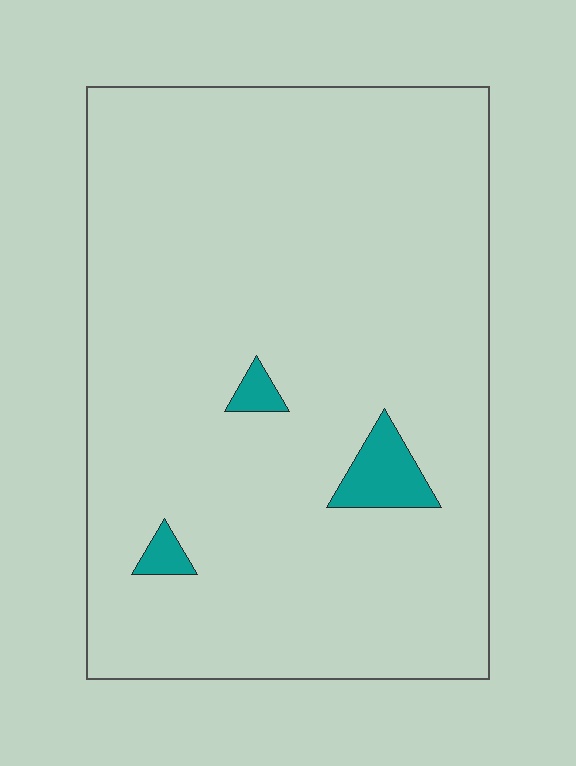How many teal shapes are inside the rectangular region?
3.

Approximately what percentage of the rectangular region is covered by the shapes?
Approximately 5%.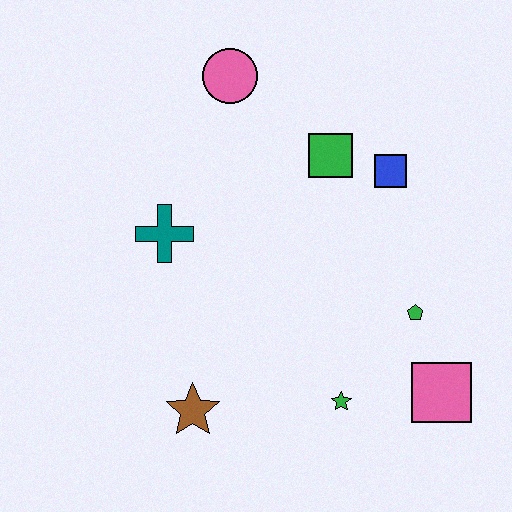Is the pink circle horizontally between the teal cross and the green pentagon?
Yes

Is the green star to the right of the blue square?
No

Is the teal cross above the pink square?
Yes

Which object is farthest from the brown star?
The pink circle is farthest from the brown star.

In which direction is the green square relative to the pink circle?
The green square is to the right of the pink circle.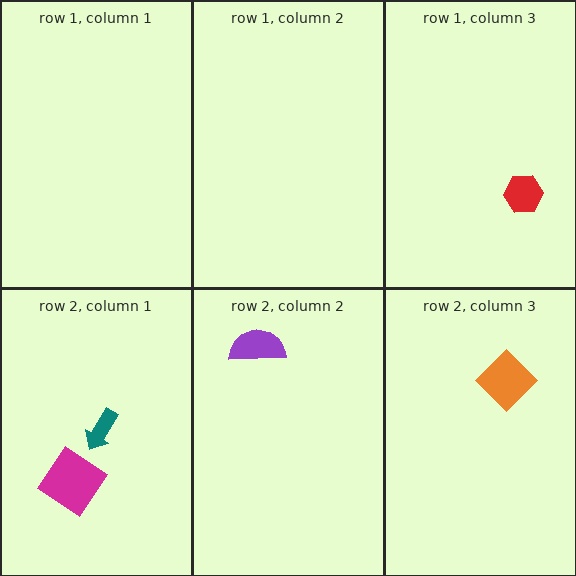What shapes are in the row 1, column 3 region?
The red hexagon.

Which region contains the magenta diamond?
The row 2, column 1 region.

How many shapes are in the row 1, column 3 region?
1.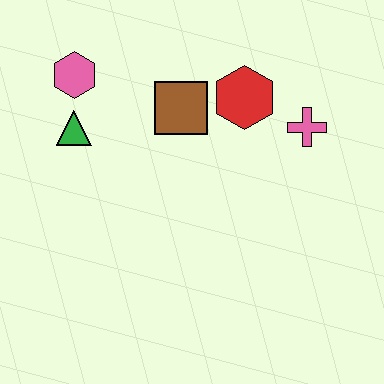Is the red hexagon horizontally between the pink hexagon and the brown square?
No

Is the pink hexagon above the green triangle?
Yes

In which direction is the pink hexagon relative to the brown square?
The pink hexagon is to the left of the brown square.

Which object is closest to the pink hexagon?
The green triangle is closest to the pink hexagon.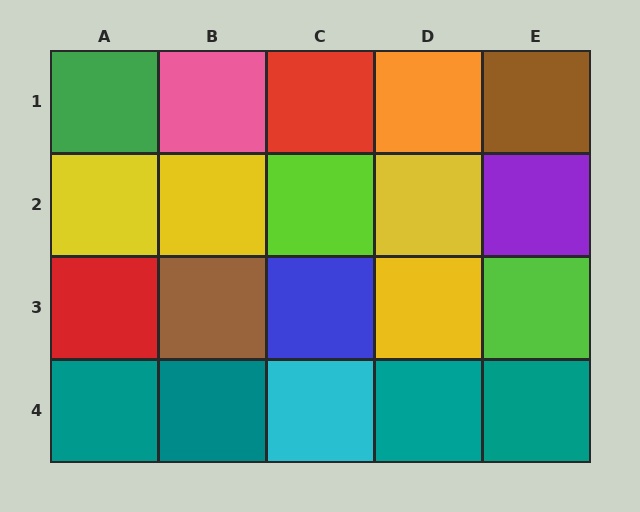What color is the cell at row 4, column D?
Teal.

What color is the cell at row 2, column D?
Yellow.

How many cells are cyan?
1 cell is cyan.